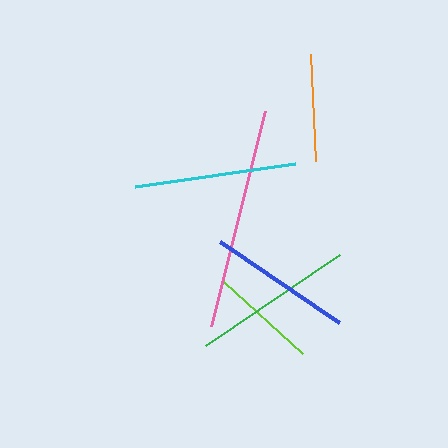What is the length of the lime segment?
The lime segment is approximately 107 pixels long.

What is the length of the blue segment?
The blue segment is approximately 144 pixels long.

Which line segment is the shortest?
The lime line is the shortest at approximately 107 pixels.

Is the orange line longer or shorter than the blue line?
The blue line is longer than the orange line.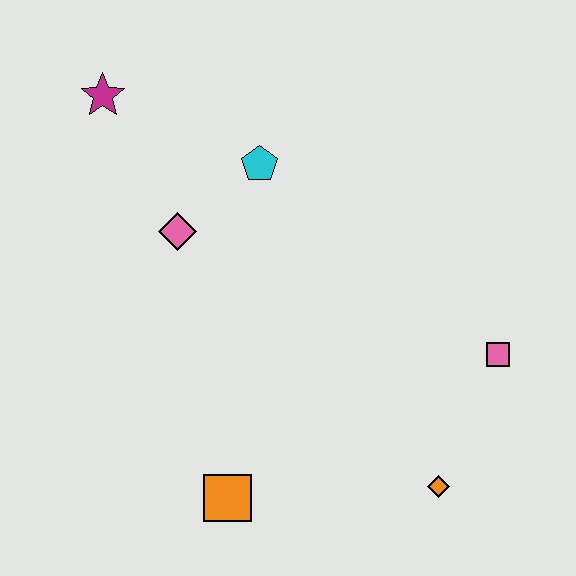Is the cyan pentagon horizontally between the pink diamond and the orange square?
No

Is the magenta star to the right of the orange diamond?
No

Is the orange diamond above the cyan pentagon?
No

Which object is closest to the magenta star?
The pink diamond is closest to the magenta star.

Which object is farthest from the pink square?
The magenta star is farthest from the pink square.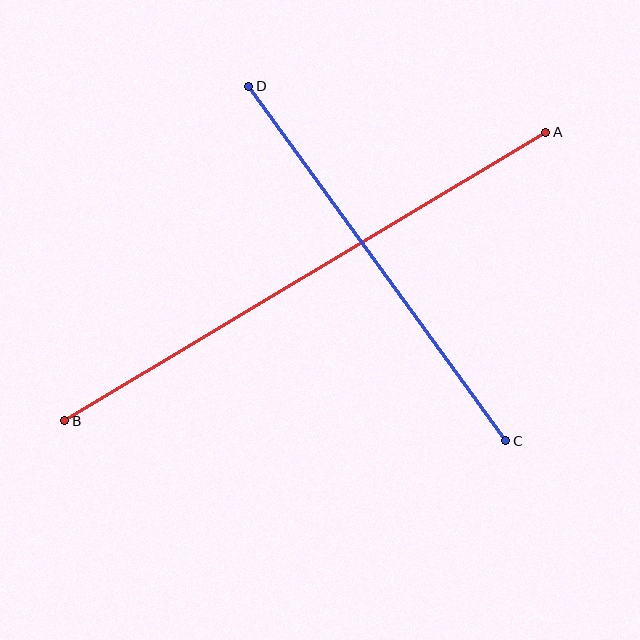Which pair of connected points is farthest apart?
Points A and B are farthest apart.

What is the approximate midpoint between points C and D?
The midpoint is at approximately (377, 264) pixels.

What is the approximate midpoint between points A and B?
The midpoint is at approximately (305, 277) pixels.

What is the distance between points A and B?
The distance is approximately 561 pixels.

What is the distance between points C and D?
The distance is approximately 438 pixels.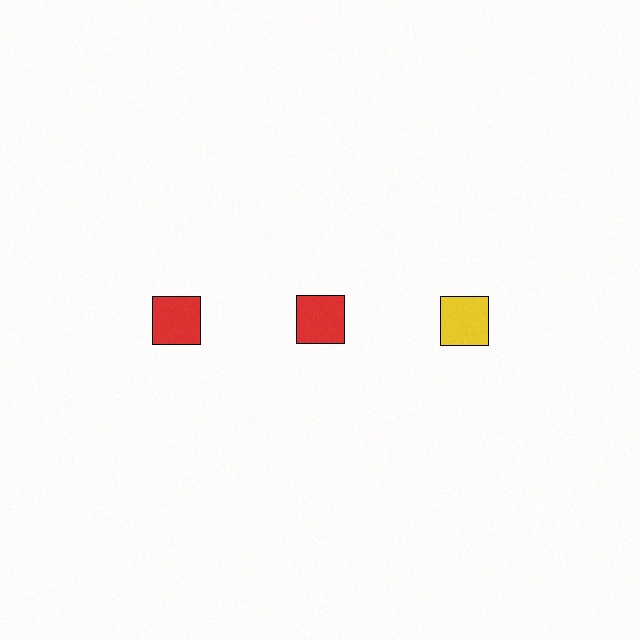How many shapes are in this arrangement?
There are 3 shapes arranged in a grid pattern.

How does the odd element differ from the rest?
It has a different color: yellow instead of red.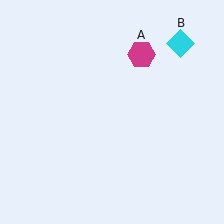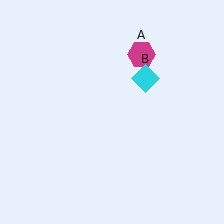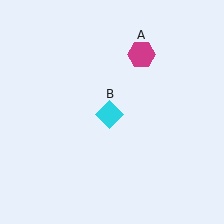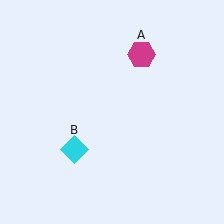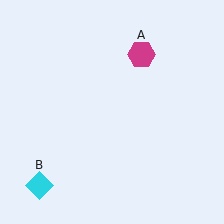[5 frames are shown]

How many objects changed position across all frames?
1 object changed position: cyan diamond (object B).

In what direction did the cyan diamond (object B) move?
The cyan diamond (object B) moved down and to the left.